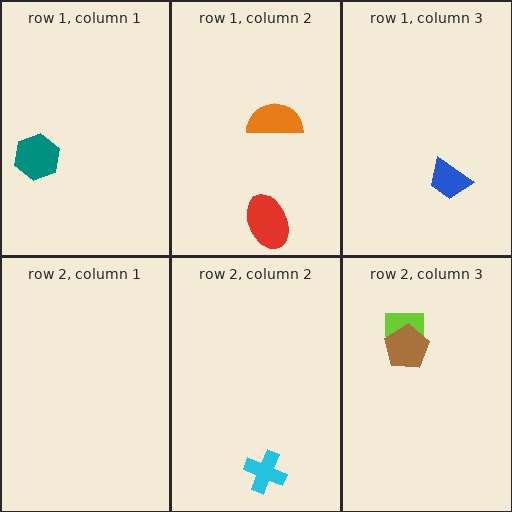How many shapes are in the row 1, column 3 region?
1.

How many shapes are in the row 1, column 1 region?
1.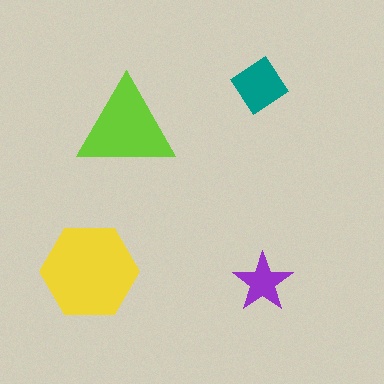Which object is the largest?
The yellow hexagon.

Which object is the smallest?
The purple star.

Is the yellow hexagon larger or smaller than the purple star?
Larger.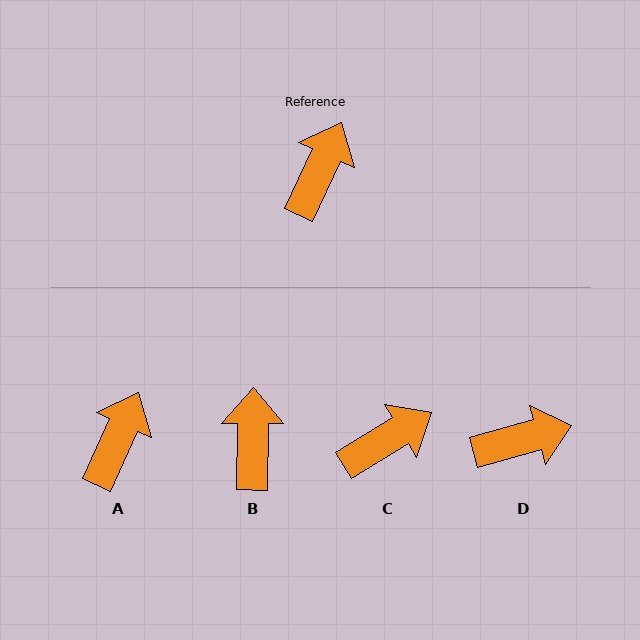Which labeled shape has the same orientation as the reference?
A.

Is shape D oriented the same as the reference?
No, it is off by about 50 degrees.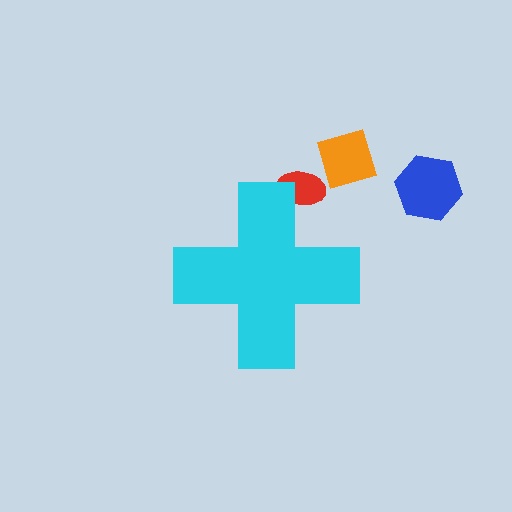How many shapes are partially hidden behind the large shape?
1 shape is partially hidden.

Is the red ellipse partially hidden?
Yes, the red ellipse is partially hidden behind the cyan cross.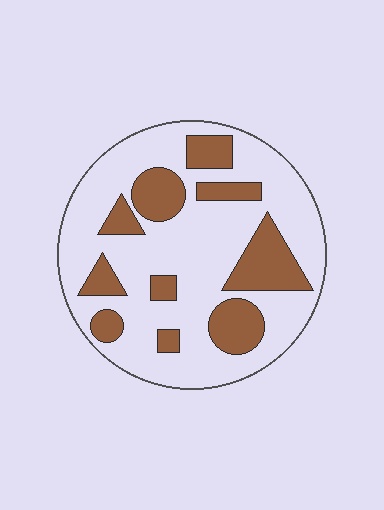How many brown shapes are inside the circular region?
10.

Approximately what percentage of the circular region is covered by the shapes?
Approximately 30%.